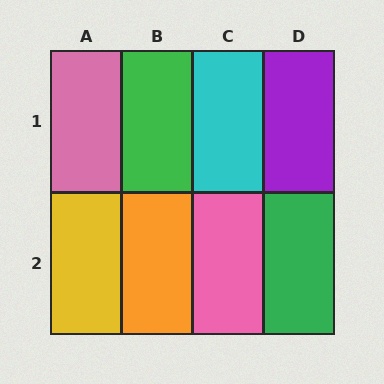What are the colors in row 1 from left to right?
Pink, green, cyan, purple.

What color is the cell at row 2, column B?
Orange.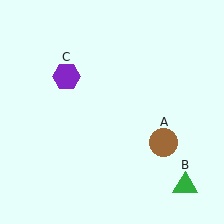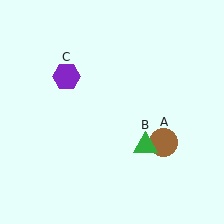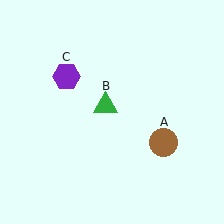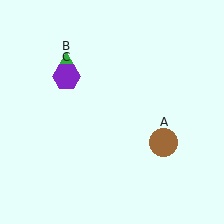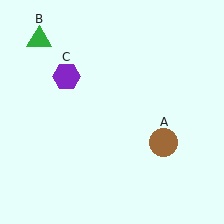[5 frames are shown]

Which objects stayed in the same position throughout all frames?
Brown circle (object A) and purple hexagon (object C) remained stationary.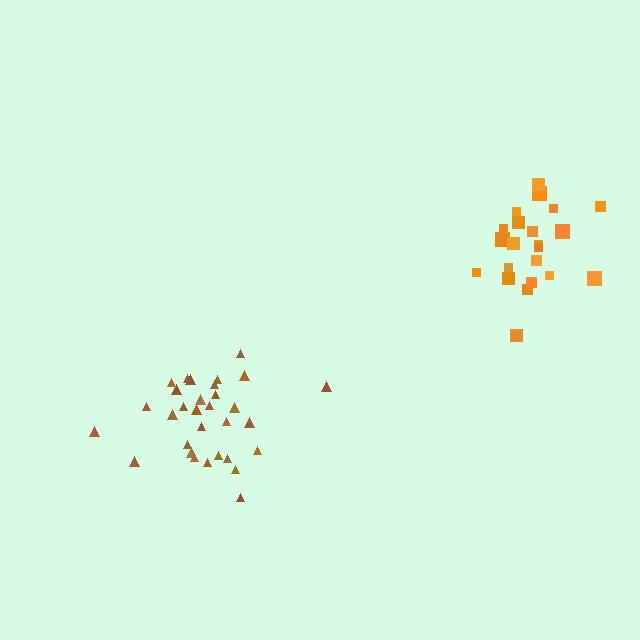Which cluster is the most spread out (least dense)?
Orange.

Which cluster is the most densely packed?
Brown.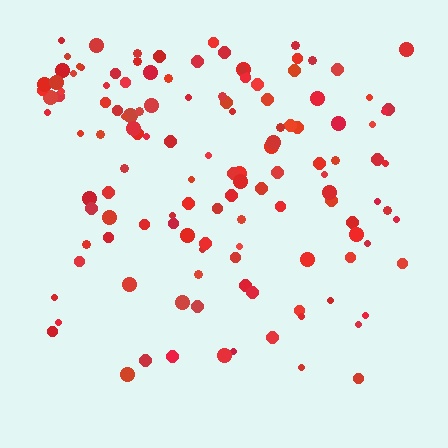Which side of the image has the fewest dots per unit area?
The bottom.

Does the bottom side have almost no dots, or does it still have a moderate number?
Still a moderate number, just noticeably fewer than the top.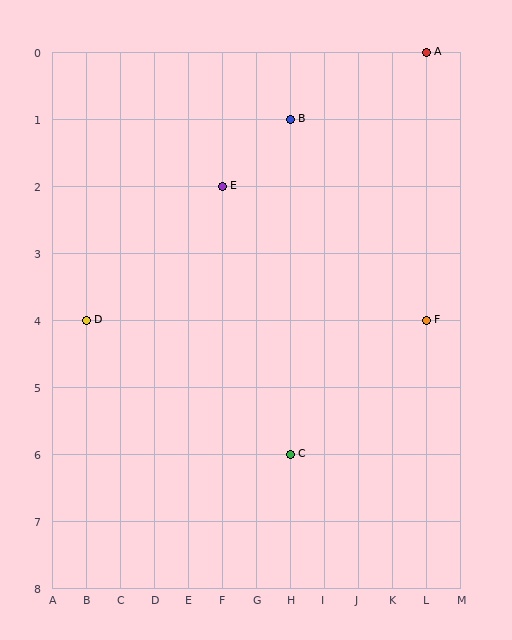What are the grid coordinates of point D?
Point D is at grid coordinates (B, 4).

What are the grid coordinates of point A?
Point A is at grid coordinates (L, 0).